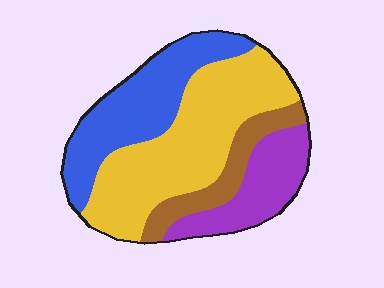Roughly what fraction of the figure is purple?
Purple takes up about one sixth (1/6) of the figure.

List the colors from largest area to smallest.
From largest to smallest: yellow, blue, purple, brown.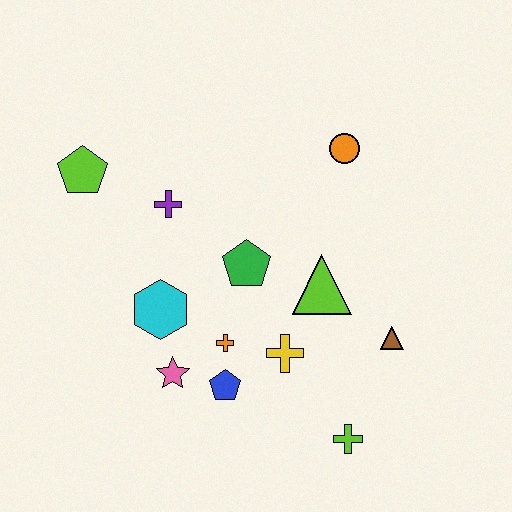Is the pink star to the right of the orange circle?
No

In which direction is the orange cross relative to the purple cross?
The orange cross is below the purple cross.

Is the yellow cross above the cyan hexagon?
No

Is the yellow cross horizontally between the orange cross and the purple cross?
No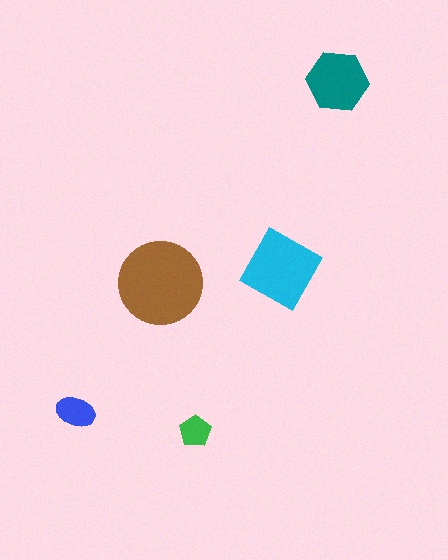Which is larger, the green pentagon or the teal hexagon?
The teal hexagon.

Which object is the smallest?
The green pentagon.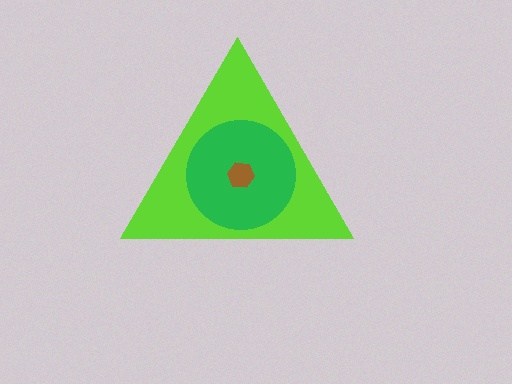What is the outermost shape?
The lime triangle.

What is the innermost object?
The brown hexagon.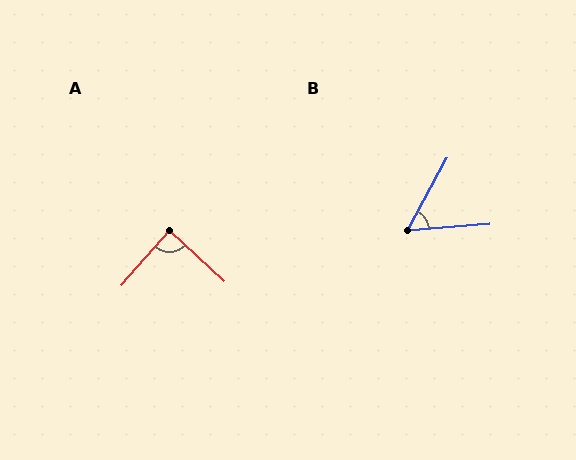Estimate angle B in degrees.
Approximately 57 degrees.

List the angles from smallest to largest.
B (57°), A (88°).